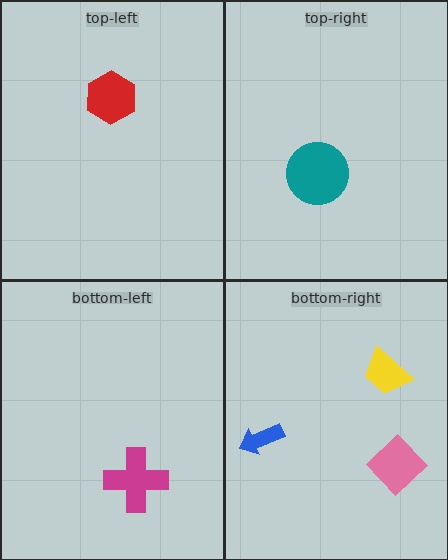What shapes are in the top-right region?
The teal circle.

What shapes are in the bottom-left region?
The magenta cross.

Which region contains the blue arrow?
The bottom-right region.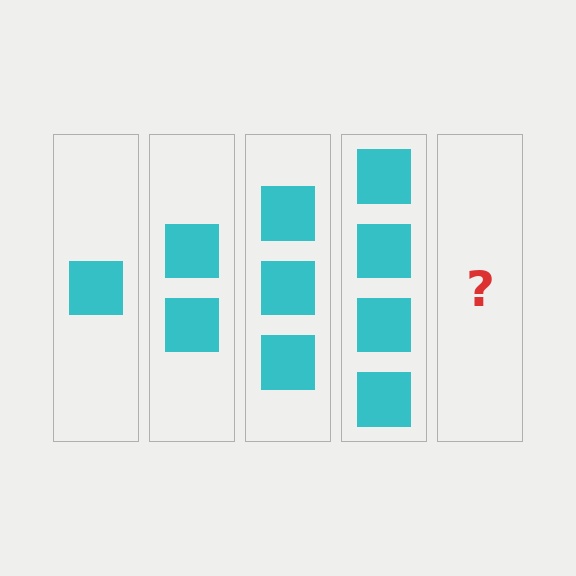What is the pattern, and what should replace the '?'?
The pattern is that each step adds one more square. The '?' should be 5 squares.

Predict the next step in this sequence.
The next step is 5 squares.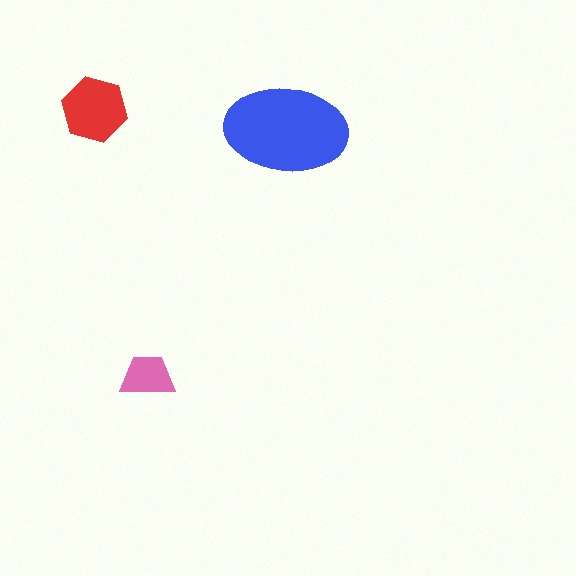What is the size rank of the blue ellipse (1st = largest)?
1st.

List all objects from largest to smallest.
The blue ellipse, the red hexagon, the pink trapezoid.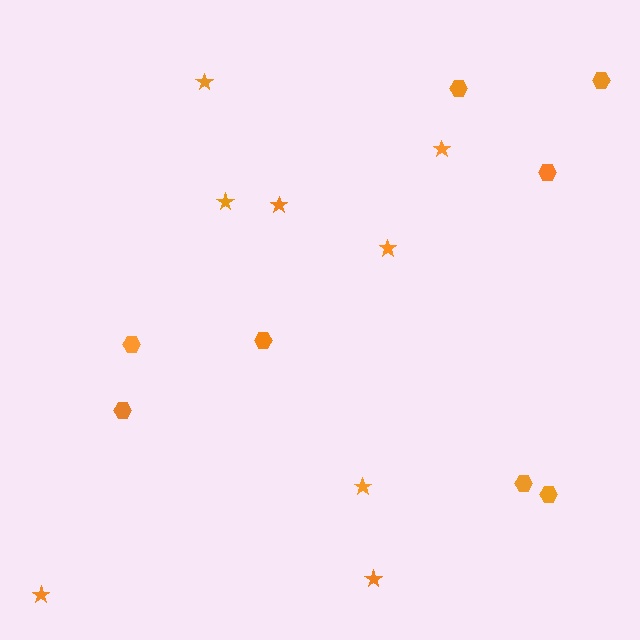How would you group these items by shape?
There are 2 groups: one group of hexagons (8) and one group of stars (8).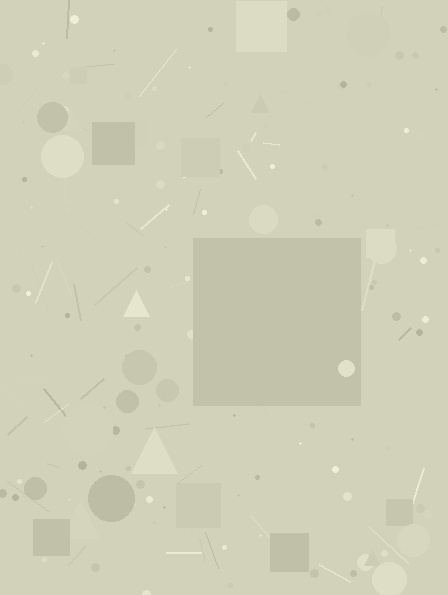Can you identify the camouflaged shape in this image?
The camouflaged shape is a square.